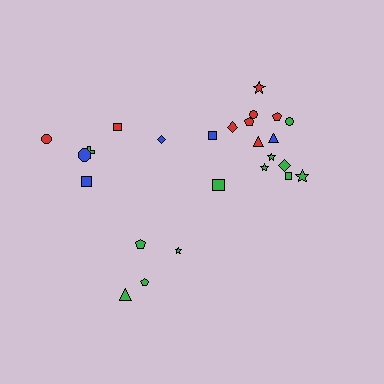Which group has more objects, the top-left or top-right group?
The top-right group.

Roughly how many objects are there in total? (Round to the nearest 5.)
Roughly 25 objects in total.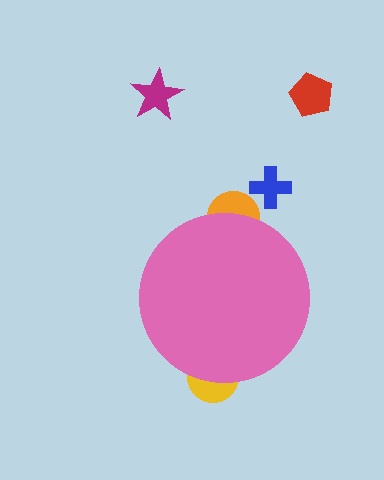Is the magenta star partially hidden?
No, the magenta star is fully visible.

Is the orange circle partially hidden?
Yes, the orange circle is partially hidden behind the pink circle.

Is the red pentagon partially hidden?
No, the red pentagon is fully visible.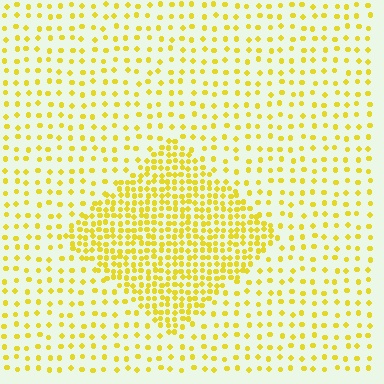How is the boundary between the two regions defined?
The boundary is defined by a change in element density (approximately 2.6x ratio). All elements are the same color, size, and shape.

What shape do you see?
I see a diamond.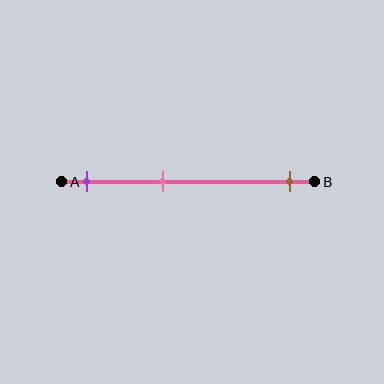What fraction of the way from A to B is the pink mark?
The pink mark is approximately 40% (0.4) of the way from A to B.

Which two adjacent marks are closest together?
The purple and pink marks are the closest adjacent pair.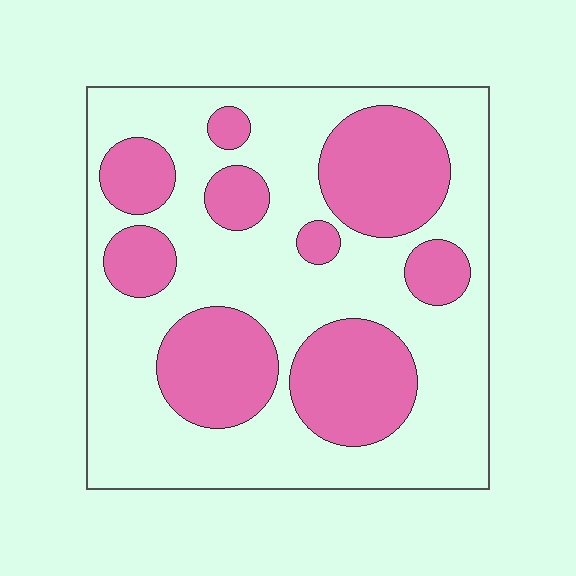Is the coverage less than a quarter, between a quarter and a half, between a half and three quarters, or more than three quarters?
Between a quarter and a half.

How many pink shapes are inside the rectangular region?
9.